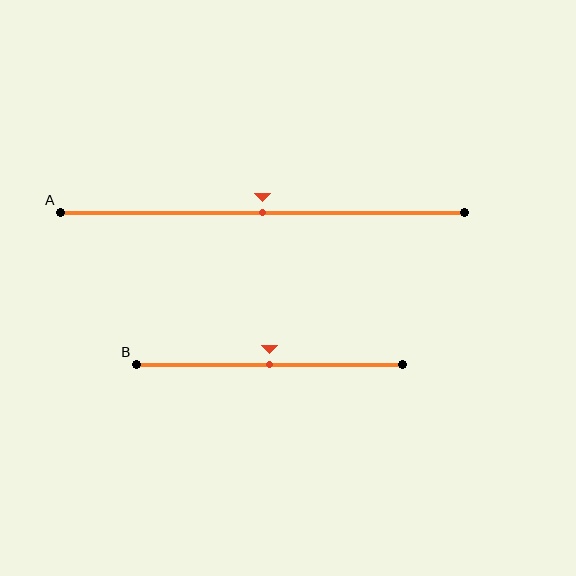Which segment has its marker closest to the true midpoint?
Segment A has its marker closest to the true midpoint.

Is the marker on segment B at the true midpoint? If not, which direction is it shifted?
Yes, the marker on segment B is at the true midpoint.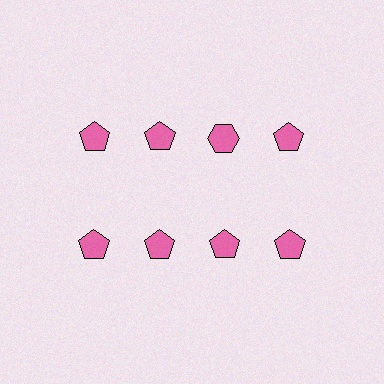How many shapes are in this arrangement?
There are 8 shapes arranged in a grid pattern.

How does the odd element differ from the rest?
It has a different shape: hexagon instead of pentagon.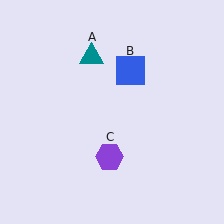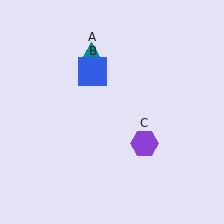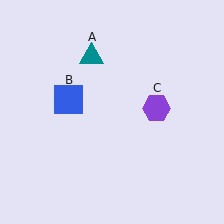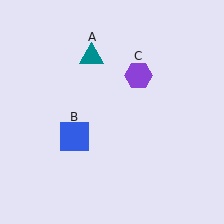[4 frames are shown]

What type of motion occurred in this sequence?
The blue square (object B), purple hexagon (object C) rotated counterclockwise around the center of the scene.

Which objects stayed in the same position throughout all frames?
Teal triangle (object A) remained stationary.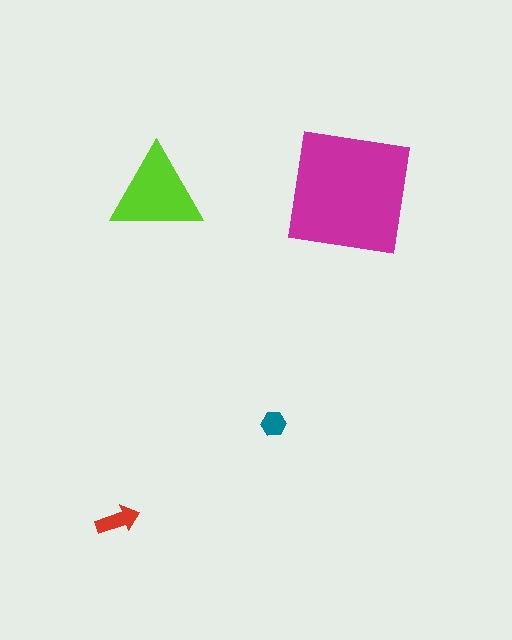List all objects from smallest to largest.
The teal hexagon, the red arrow, the lime triangle, the magenta square.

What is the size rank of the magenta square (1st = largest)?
1st.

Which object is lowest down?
The red arrow is bottommost.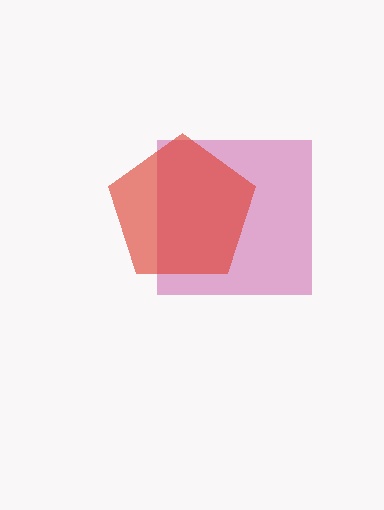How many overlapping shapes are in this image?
There are 2 overlapping shapes in the image.